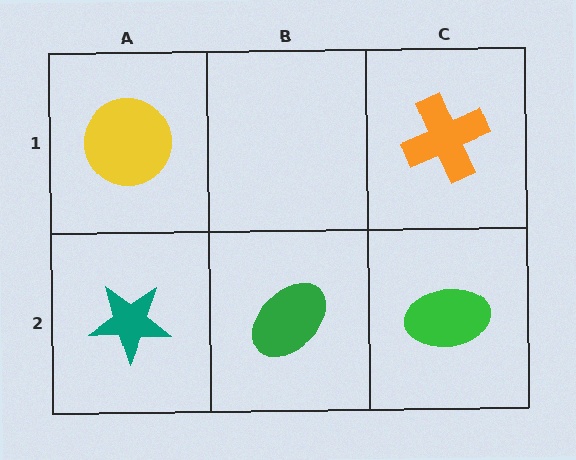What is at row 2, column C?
A green ellipse.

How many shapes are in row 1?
2 shapes.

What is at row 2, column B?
A green ellipse.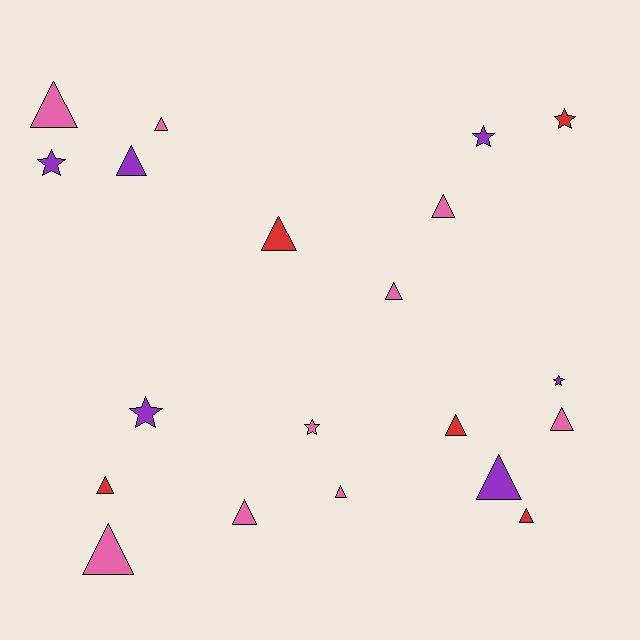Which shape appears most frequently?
Triangle, with 14 objects.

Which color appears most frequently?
Pink, with 9 objects.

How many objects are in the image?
There are 20 objects.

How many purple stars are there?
There are 4 purple stars.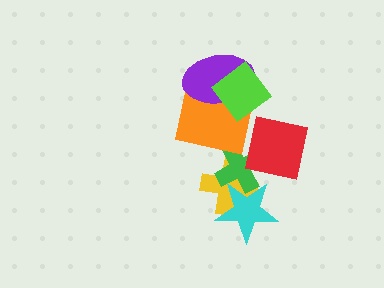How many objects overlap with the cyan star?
2 objects overlap with the cyan star.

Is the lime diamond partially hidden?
No, no other shape covers it.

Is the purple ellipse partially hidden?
Yes, it is partially covered by another shape.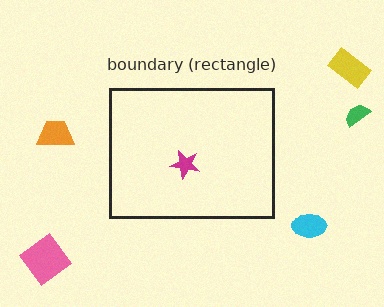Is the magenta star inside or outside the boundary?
Inside.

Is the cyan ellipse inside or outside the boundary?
Outside.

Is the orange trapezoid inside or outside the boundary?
Outside.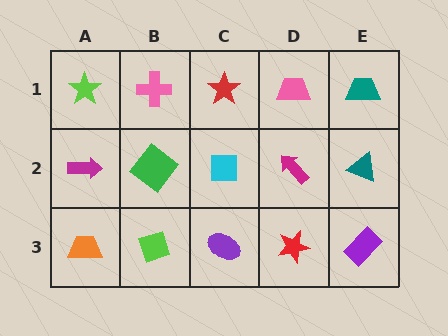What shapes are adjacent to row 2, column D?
A pink trapezoid (row 1, column D), a red star (row 3, column D), a cyan square (row 2, column C), a teal triangle (row 2, column E).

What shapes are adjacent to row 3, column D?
A magenta arrow (row 2, column D), a purple ellipse (row 3, column C), a purple rectangle (row 3, column E).